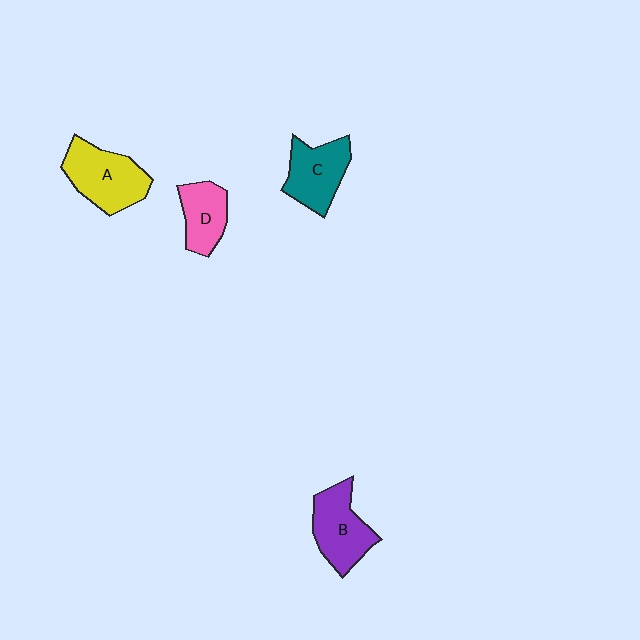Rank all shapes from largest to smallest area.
From largest to smallest: A (yellow), B (purple), C (teal), D (pink).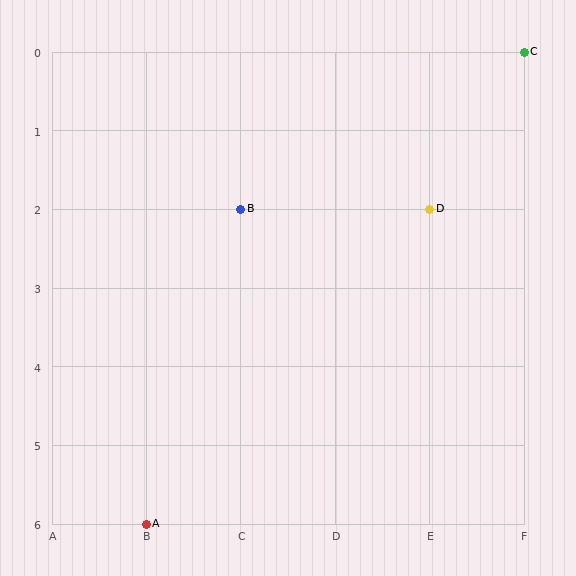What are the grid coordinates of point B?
Point B is at grid coordinates (C, 2).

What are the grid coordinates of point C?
Point C is at grid coordinates (F, 0).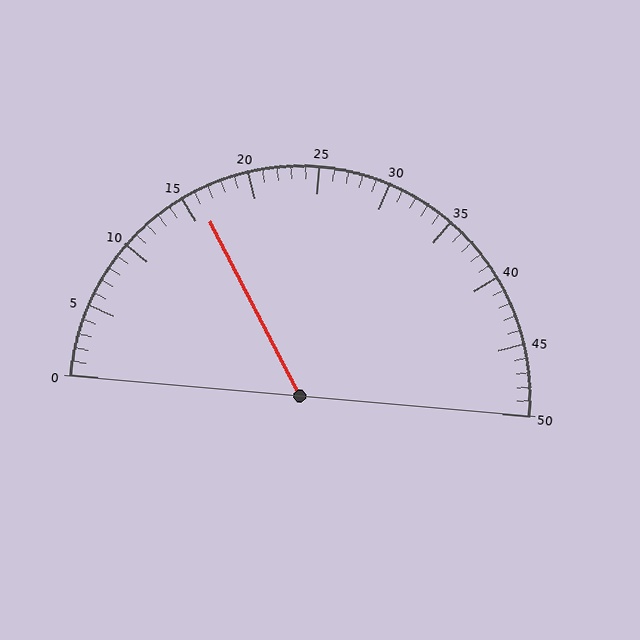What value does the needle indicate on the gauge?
The needle indicates approximately 16.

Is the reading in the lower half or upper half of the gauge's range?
The reading is in the lower half of the range (0 to 50).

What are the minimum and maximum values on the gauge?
The gauge ranges from 0 to 50.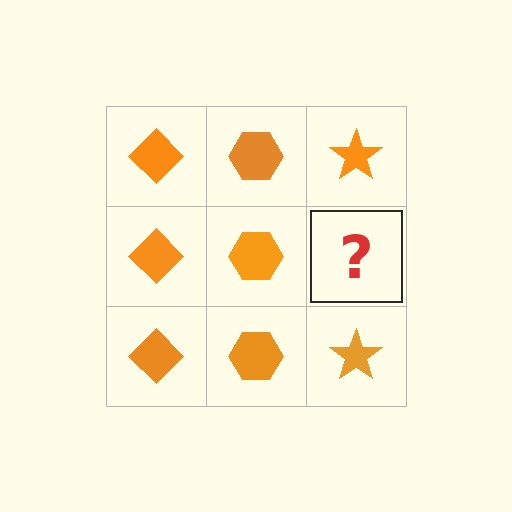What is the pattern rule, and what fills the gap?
The rule is that each column has a consistent shape. The gap should be filled with an orange star.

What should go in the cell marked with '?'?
The missing cell should contain an orange star.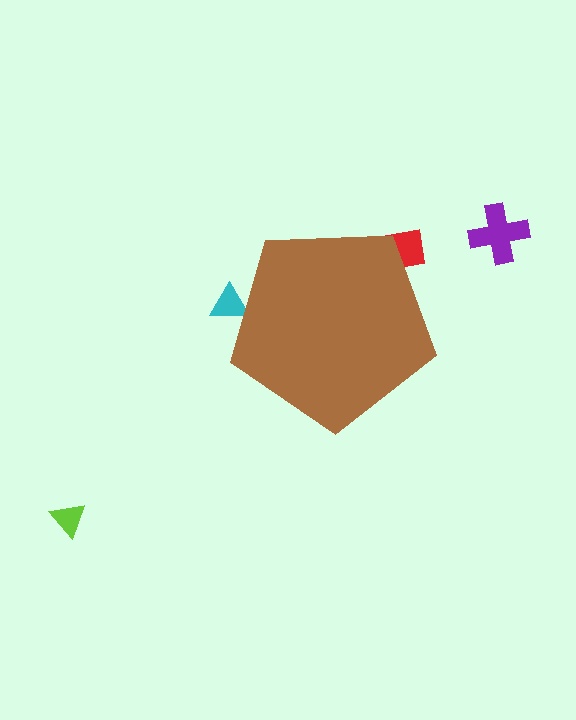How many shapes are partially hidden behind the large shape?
2 shapes are partially hidden.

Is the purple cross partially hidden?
No, the purple cross is fully visible.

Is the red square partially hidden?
Yes, the red square is partially hidden behind the brown pentagon.